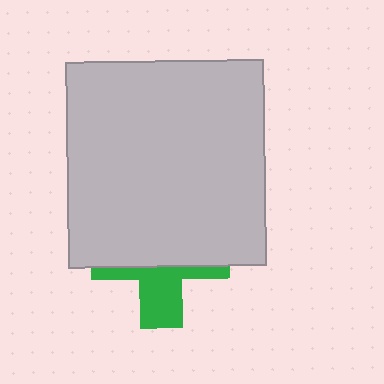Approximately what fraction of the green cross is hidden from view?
Roughly 63% of the green cross is hidden behind the light gray rectangle.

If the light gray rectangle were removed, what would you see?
You would see the complete green cross.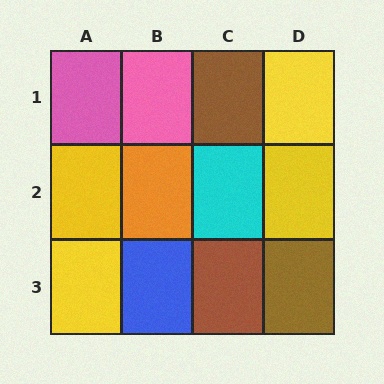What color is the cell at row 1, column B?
Pink.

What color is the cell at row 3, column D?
Brown.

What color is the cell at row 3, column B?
Blue.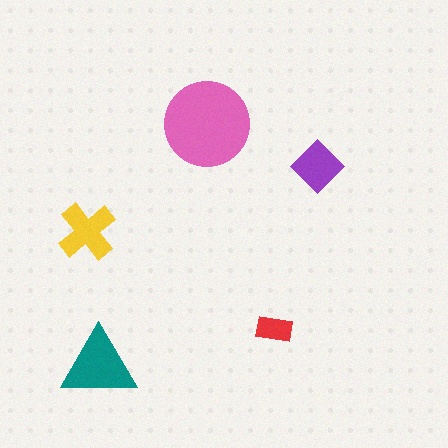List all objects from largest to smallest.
The pink circle, the teal triangle, the yellow cross, the purple diamond, the red rectangle.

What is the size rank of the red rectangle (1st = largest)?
5th.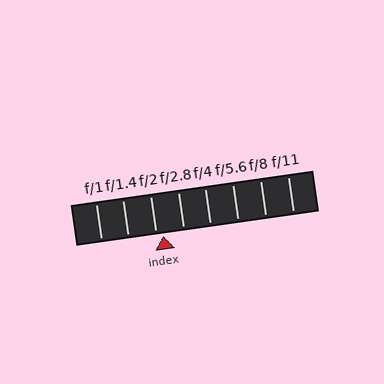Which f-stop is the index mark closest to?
The index mark is closest to f/2.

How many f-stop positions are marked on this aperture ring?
There are 8 f-stop positions marked.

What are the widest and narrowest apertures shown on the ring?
The widest aperture shown is f/1 and the narrowest is f/11.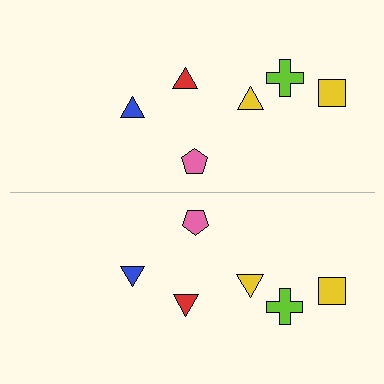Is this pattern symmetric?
Yes, this pattern has bilateral (reflection) symmetry.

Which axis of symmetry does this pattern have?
The pattern has a horizontal axis of symmetry running through the center of the image.